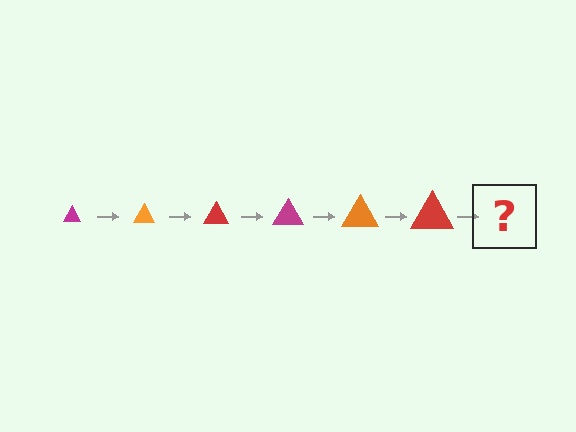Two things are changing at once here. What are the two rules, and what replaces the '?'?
The two rules are that the triangle grows larger each step and the color cycles through magenta, orange, and red. The '?' should be a magenta triangle, larger than the previous one.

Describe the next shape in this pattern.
It should be a magenta triangle, larger than the previous one.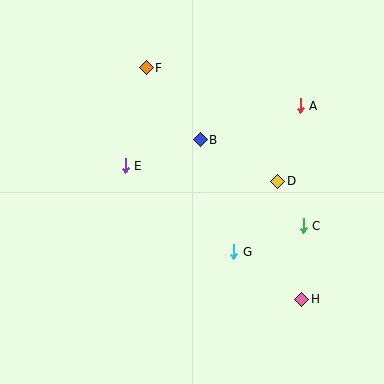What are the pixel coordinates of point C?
Point C is at (303, 226).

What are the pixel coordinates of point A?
Point A is at (300, 106).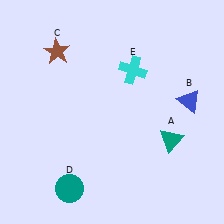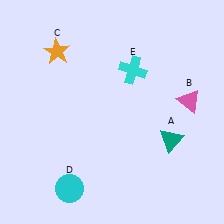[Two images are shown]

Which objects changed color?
B changed from blue to pink. C changed from brown to orange. D changed from teal to cyan.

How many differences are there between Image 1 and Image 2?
There are 3 differences between the two images.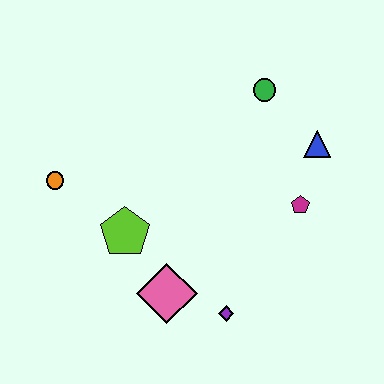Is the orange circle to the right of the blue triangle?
No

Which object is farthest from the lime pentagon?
The blue triangle is farthest from the lime pentagon.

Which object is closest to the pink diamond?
The purple diamond is closest to the pink diamond.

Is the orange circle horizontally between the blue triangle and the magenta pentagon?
No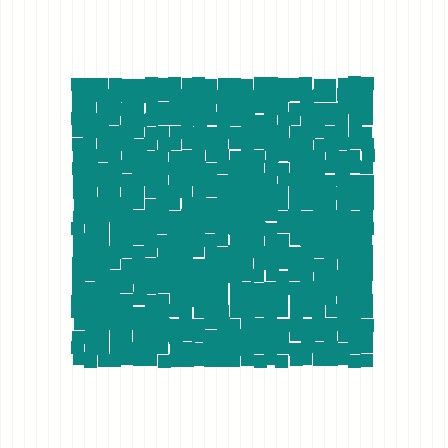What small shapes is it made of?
It is made of small squares.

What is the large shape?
The large shape is a square.